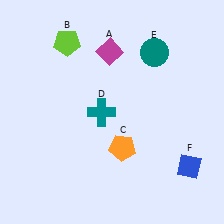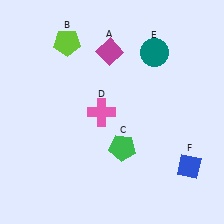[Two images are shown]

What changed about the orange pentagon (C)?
In Image 1, C is orange. In Image 2, it changed to green.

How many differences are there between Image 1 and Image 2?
There are 2 differences between the two images.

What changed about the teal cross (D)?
In Image 1, D is teal. In Image 2, it changed to pink.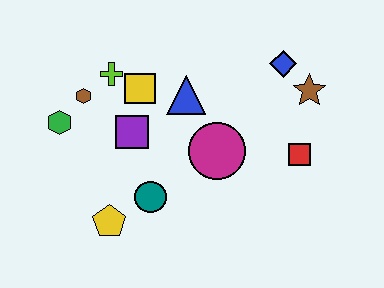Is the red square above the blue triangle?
No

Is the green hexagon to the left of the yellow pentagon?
Yes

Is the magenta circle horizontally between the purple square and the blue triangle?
No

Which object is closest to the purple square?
The yellow square is closest to the purple square.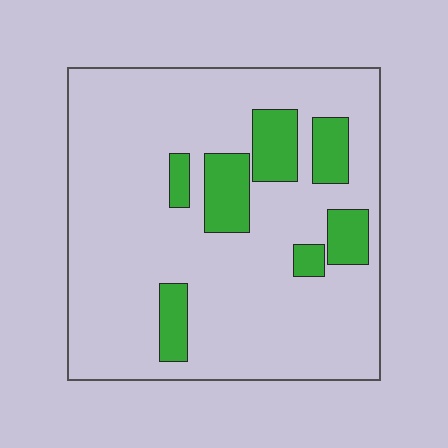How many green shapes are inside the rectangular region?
7.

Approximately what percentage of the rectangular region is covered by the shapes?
Approximately 15%.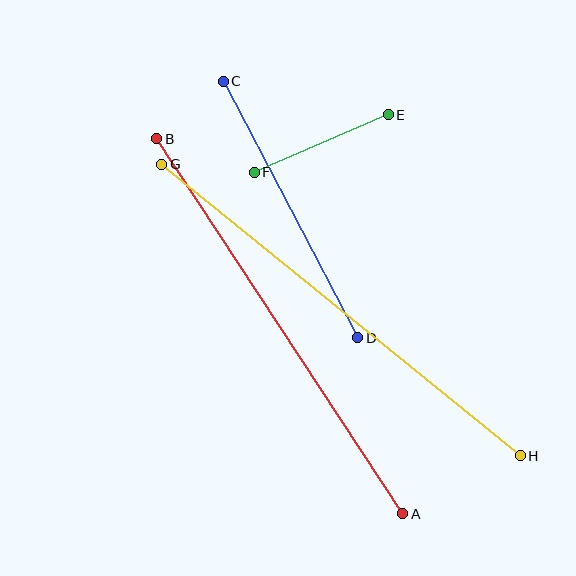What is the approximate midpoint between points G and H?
The midpoint is at approximately (341, 310) pixels.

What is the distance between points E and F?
The distance is approximately 146 pixels.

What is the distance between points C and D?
The distance is approximately 290 pixels.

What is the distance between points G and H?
The distance is approximately 462 pixels.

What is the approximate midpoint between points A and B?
The midpoint is at approximately (280, 326) pixels.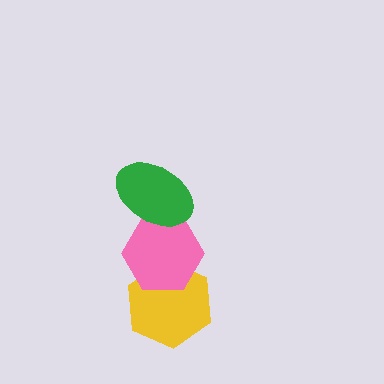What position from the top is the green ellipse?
The green ellipse is 1st from the top.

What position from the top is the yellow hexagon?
The yellow hexagon is 3rd from the top.